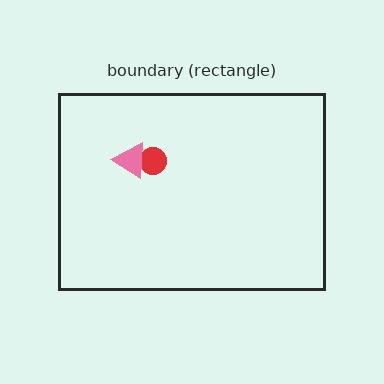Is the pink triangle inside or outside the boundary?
Inside.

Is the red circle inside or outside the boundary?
Inside.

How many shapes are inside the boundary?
2 inside, 0 outside.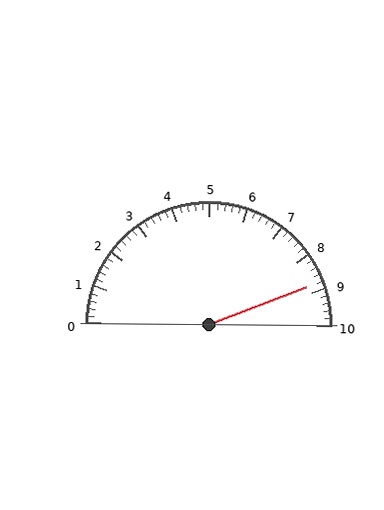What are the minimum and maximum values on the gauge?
The gauge ranges from 0 to 10.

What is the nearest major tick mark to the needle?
The nearest major tick mark is 9.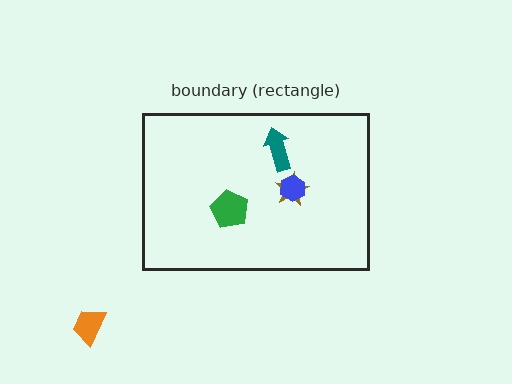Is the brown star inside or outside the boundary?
Inside.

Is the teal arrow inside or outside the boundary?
Inside.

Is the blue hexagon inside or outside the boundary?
Inside.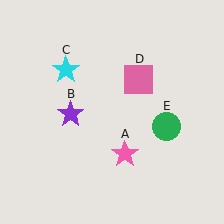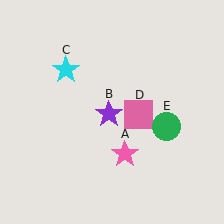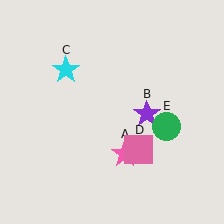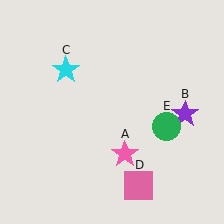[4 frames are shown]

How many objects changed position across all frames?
2 objects changed position: purple star (object B), pink square (object D).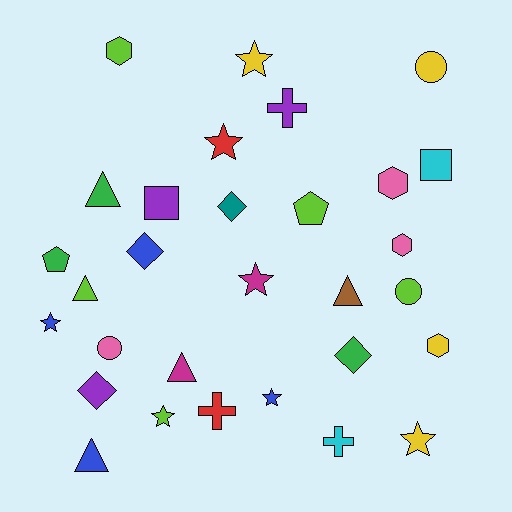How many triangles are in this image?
There are 5 triangles.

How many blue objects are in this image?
There are 4 blue objects.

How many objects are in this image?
There are 30 objects.